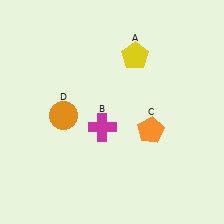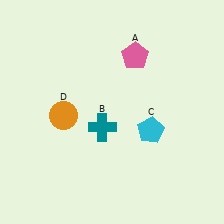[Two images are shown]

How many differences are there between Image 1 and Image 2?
There are 3 differences between the two images.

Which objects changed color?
A changed from yellow to pink. B changed from magenta to teal. C changed from orange to cyan.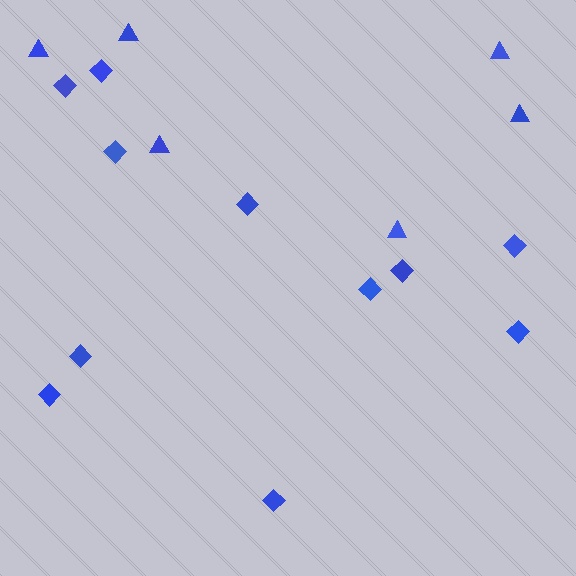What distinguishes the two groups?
There are 2 groups: one group of diamonds (11) and one group of triangles (6).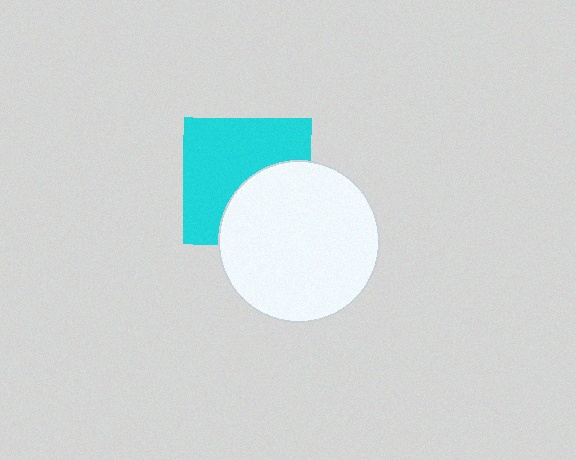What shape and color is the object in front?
The object in front is a white circle.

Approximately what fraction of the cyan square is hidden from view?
Roughly 40% of the cyan square is hidden behind the white circle.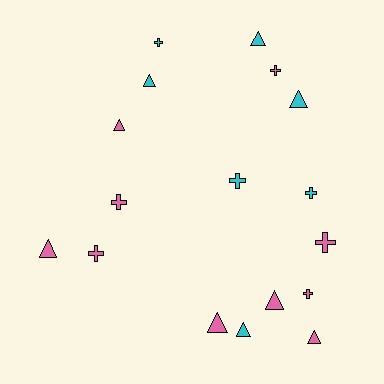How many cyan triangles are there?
There are 4 cyan triangles.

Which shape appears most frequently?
Triangle, with 9 objects.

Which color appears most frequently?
Pink, with 10 objects.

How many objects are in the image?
There are 17 objects.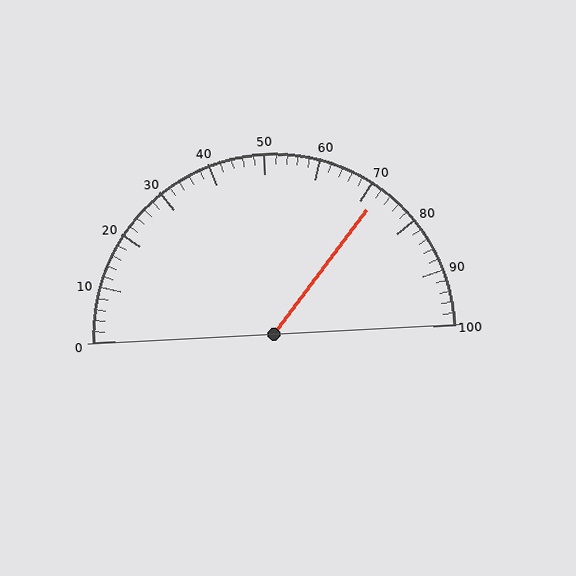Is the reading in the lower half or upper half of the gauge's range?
The reading is in the upper half of the range (0 to 100).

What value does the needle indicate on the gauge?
The needle indicates approximately 72.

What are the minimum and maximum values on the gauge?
The gauge ranges from 0 to 100.